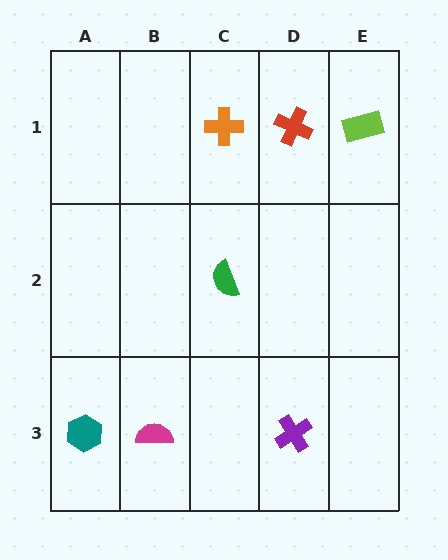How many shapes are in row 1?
3 shapes.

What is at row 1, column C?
An orange cross.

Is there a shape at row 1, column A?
No, that cell is empty.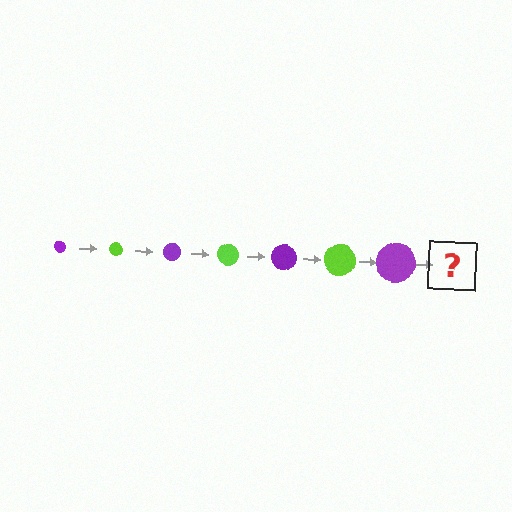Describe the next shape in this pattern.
It should be a lime circle, larger than the previous one.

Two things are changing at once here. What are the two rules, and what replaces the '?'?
The two rules are that the circle grows larger each step and the color cycles through purple and lime. The '?' should be a lime circle, larger than the previous one.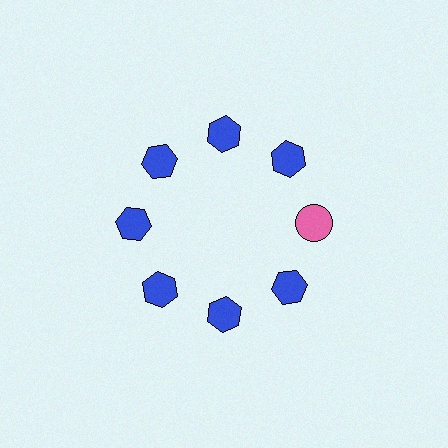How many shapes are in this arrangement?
There are 8 shapes arranged in a ring pattern.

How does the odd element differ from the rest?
It differs in both color (pink instead of blue) and shape (circle instead of hexagon).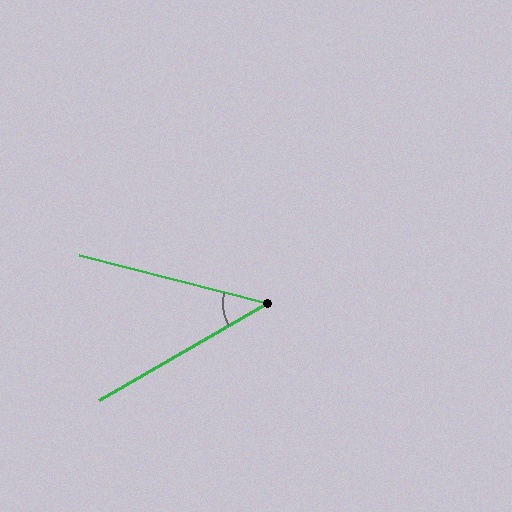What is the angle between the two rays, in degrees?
Approximately 44 degrees.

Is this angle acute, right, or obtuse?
It is acute.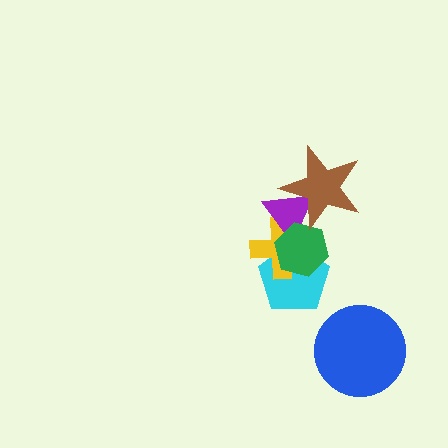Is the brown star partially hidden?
No, no other shape covers it.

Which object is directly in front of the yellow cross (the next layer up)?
The purple triangle is directly in front of the yellow cross.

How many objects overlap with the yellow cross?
3 objects overlap with the yellow cross.